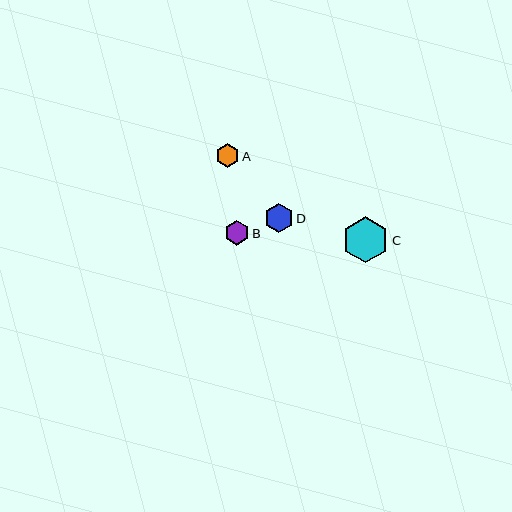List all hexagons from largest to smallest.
From largest to smallest: C, D, B, A.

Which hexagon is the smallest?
Hexagon A is the smallest with a size of approximately 24 pixels.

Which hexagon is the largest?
Hexagon C is the largest with a size of approximately 46 pixels.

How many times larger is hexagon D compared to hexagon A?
Hexagon D is approximately 1.2 times the size of hexagon A.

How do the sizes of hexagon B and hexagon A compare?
Hexagon B and hexagon A are approximately the same size.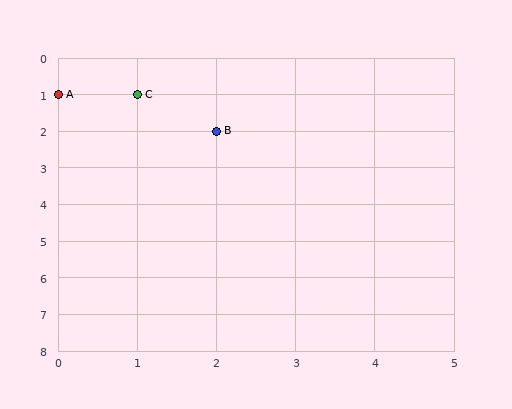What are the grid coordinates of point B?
Point B is at grid coordinates (2, 2).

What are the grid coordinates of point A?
Point A is at grid coordinates (0, 1).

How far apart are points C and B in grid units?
Points C and B are 1 column and 1 row apart (about 1.4 grid units diagonally).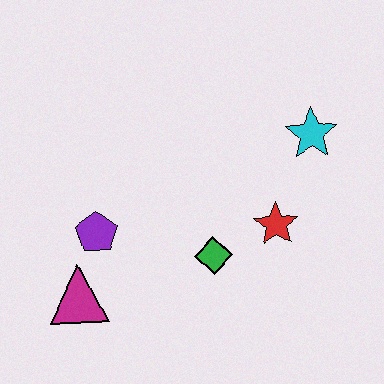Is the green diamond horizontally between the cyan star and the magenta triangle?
Yes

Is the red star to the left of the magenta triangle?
No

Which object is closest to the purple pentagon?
The magenta triangle is closest to the purple pentagon.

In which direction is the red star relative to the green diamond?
The red star is to the right of the green diamond.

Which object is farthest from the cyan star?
The magenta triangle is farthest from the cyan star.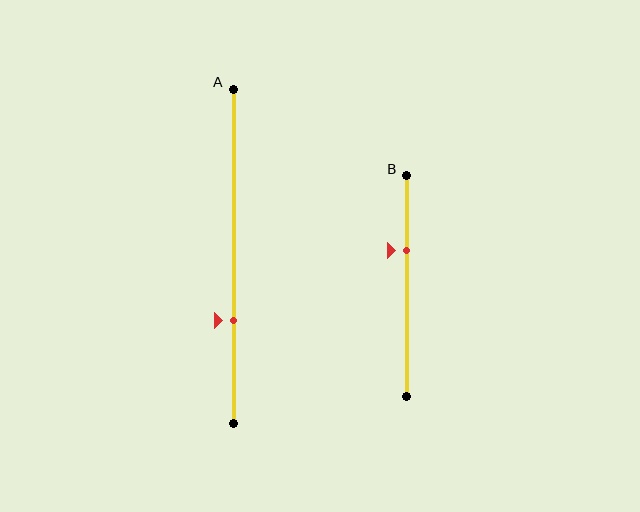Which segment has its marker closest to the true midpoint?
Segment B has its marker closest to the true midpoint.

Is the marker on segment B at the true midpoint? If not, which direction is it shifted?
No, the marker on segment B is shifted upward by about 16% of the segment length.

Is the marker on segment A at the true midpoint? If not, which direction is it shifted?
No, the marker on segment A is shifted downward by about 19% of the segment length.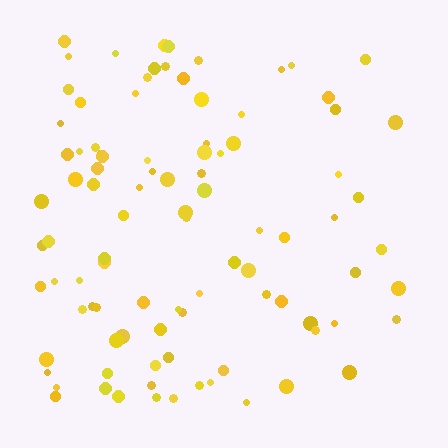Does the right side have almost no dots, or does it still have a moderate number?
Still a moderate number, just noticeably fewer than the left.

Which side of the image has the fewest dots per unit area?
The right.